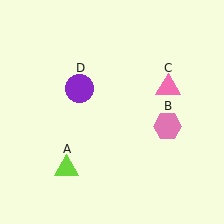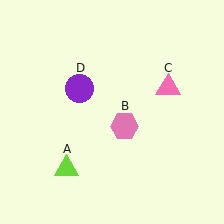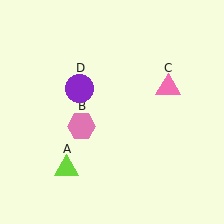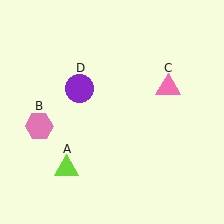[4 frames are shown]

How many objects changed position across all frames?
1 object changed position: pink hexagon (object B).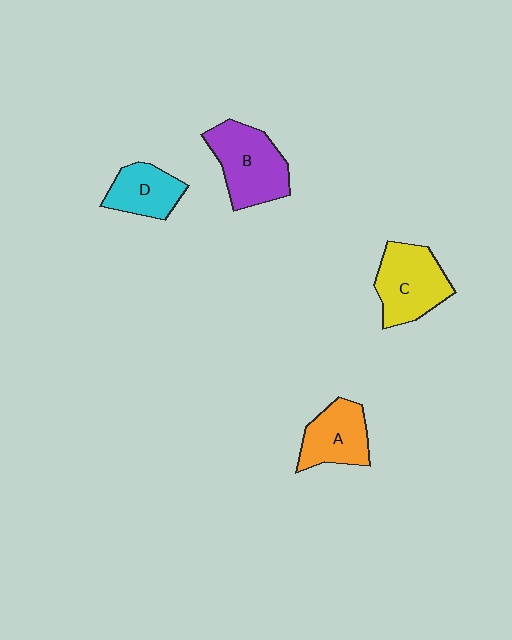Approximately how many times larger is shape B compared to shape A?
Approximately 1.3 times.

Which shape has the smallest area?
Shape D (cyan).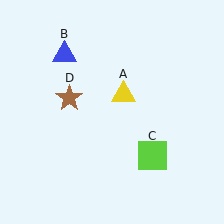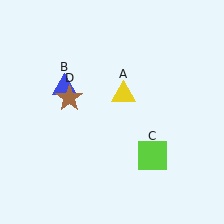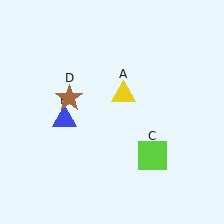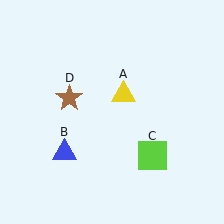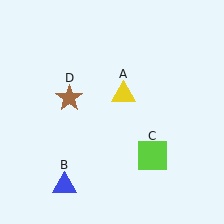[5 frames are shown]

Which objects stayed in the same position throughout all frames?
Yellow triangle (object A) and lime square (object C) and brown star (object D) remained stationary.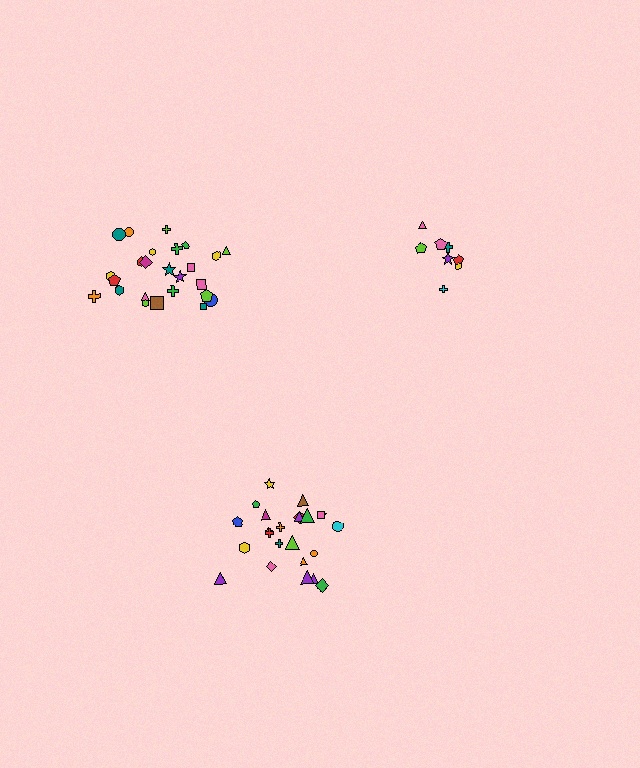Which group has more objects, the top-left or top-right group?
The top-left group.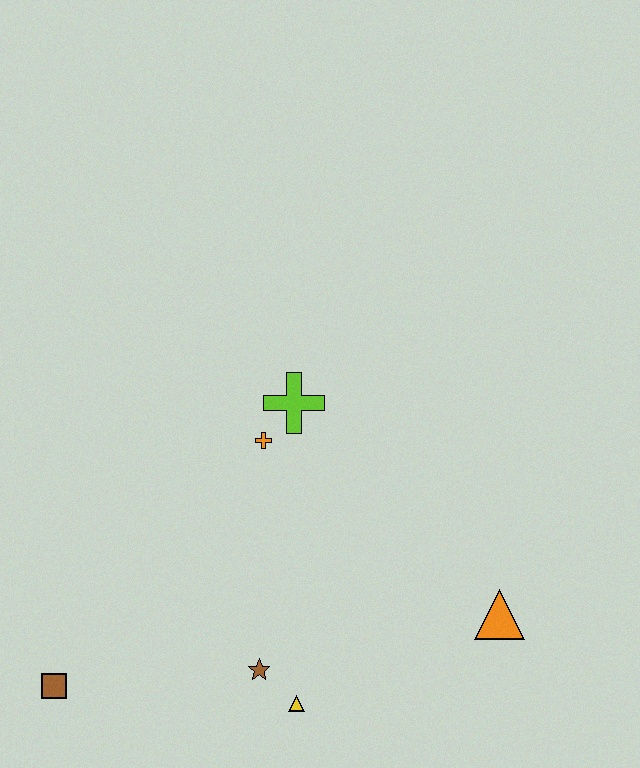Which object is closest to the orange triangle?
The yellow triangle is closest to the orange triangle.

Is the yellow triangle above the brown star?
No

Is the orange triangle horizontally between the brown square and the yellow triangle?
No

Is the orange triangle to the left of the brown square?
No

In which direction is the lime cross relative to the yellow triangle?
The lime cross is above the yellow triangle.